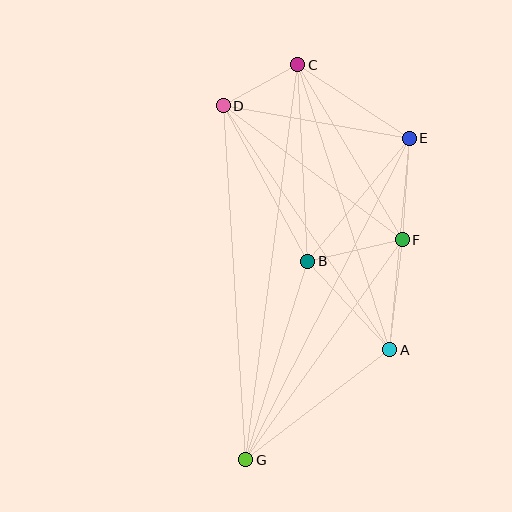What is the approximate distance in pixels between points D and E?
The distance between D and E is approximately 189 pixels.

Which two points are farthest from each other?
Points C and G are farthest from each other.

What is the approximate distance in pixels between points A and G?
The distance between A and G is approximately 181 pixels.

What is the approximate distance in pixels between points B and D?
The distance between B and D is approximately 177 pixels.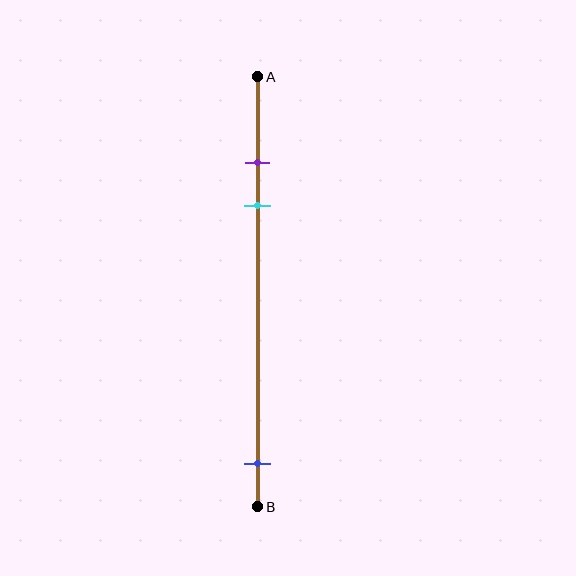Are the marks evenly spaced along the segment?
No, the marks are not evenly spaced.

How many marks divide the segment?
There are 3 marks dividing the segment.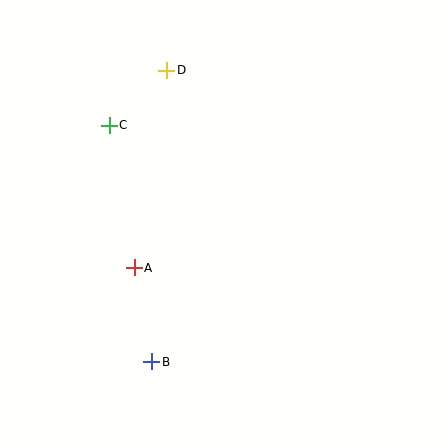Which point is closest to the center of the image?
Point A at (134, 268) is closest to the center.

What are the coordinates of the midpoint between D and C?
The midpoint between D and C is at (138, 98).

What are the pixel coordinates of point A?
Point A is at (134, 268).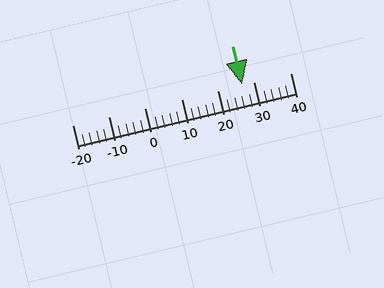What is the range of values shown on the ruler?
The ruler shows values from -20 to 40.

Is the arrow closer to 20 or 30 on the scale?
The arrow is closer to 30.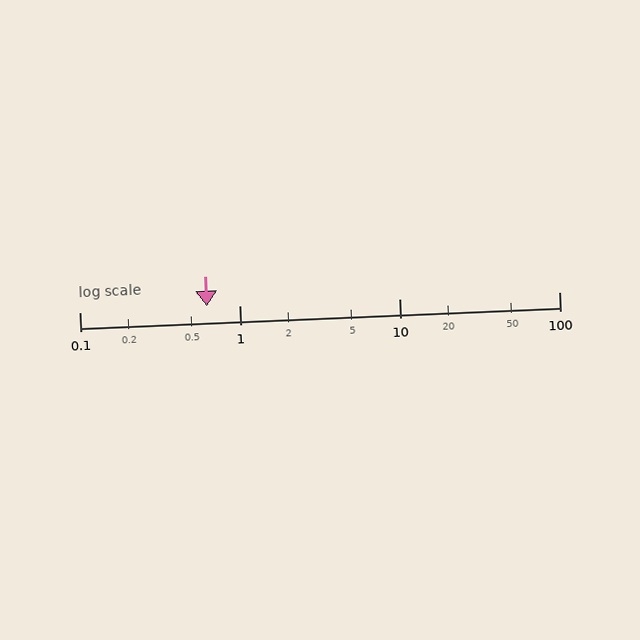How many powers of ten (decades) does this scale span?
The scale spans 3 decades, from 0.1 to 100.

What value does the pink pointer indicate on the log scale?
The pointer indicates approximately 0.63.